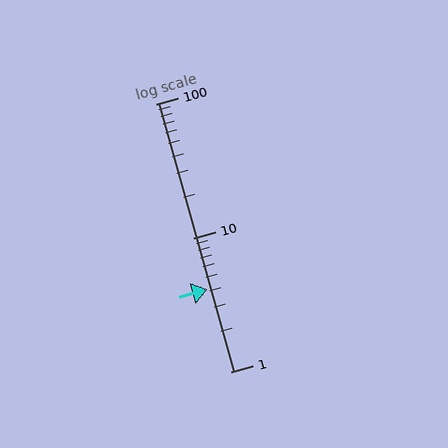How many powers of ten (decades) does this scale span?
The scale spans 2 decades, from 1 to 100.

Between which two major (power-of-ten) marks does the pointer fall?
The pointer is between 1 and 10.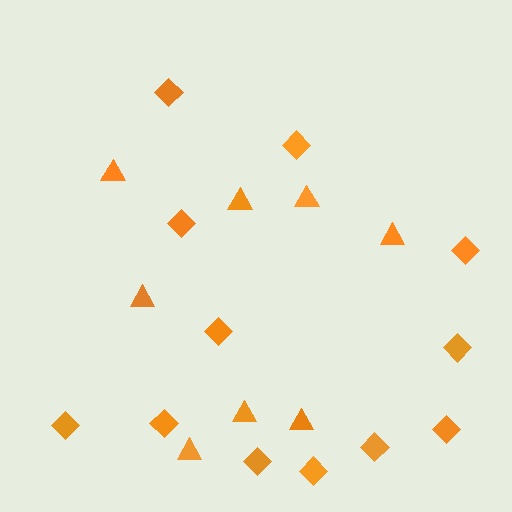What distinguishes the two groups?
There are 2 groups: one group of diamonds (12) and one group of triangles (8).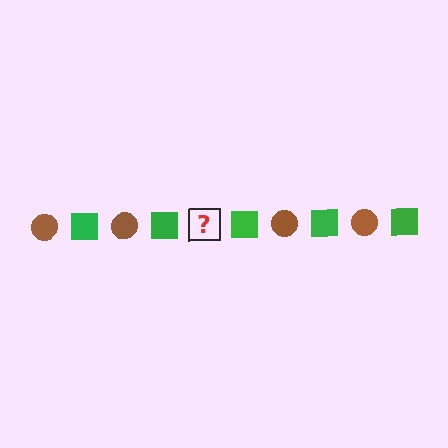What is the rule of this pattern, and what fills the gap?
The rule is that the pattern alternates between brown circle and green square. The gap should be filled with a brown circle.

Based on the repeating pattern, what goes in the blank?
The blank should be a brown circle.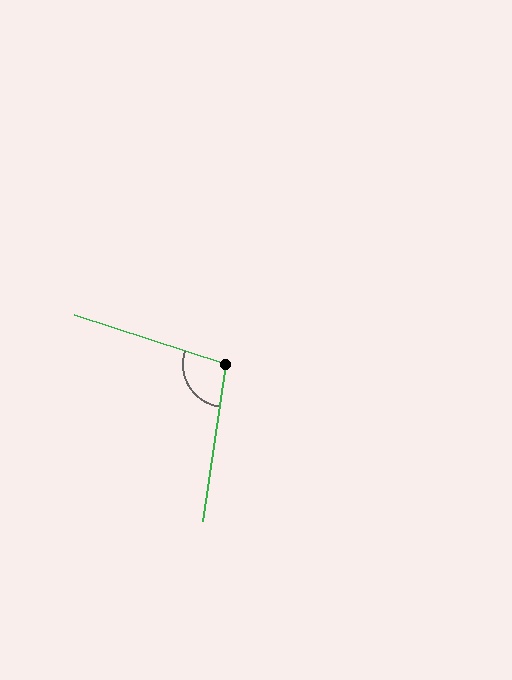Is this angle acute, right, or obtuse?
It is obtuse.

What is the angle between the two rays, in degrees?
Approximately 99 degrees.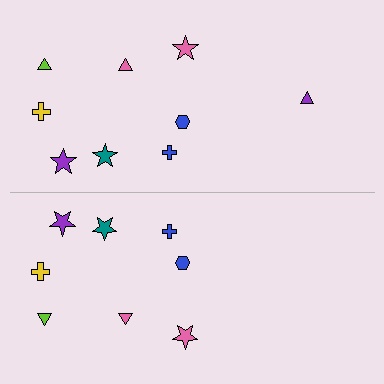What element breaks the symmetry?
A purple triangle is missing from the bottom side.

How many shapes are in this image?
There are 17 shapes in this image.